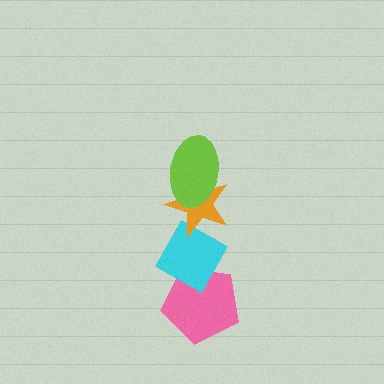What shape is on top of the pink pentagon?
The cyan diamond is on top of the pink pentagon.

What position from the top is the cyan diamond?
The cyan diamond is 3rd from the top.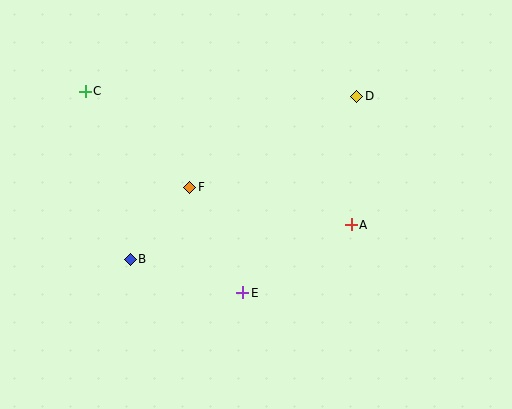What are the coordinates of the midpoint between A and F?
The midpoint between A and F is at (270, 206).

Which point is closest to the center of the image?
Point F at (189, 187) is closest to the center.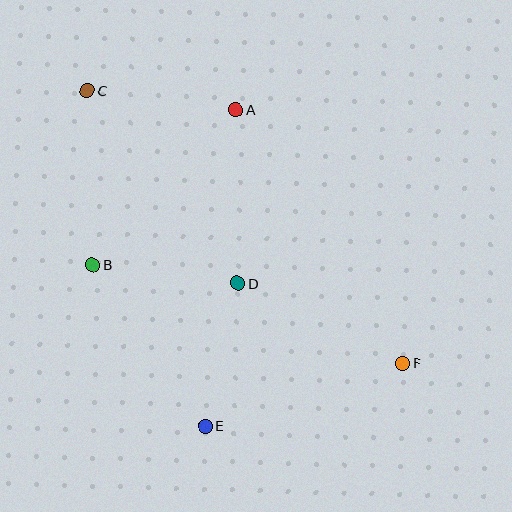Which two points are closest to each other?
Points D and E are closest to each other.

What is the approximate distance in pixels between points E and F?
The distance between E and F is approximately 207 pixels.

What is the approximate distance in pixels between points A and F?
The distance between A and F is approximately 304 pixels.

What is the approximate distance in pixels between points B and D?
The distance between B and D is approximately 147 pixels.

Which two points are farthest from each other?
Points C and F are farthest from each other.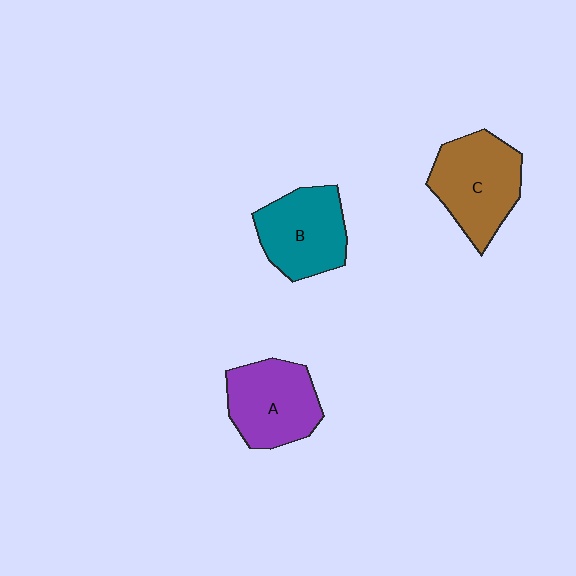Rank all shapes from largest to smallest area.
From largest to smallest: C (brown), A (purple), B (teal).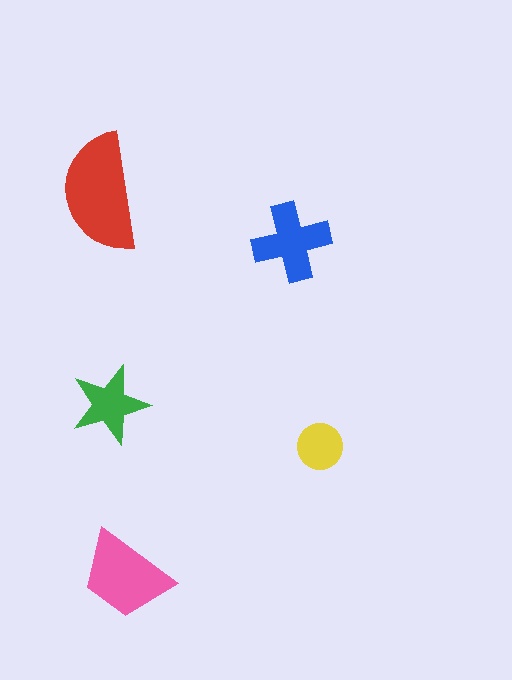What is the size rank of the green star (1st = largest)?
4th.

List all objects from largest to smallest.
The red semicircle, the pink trapezoid, the blue cross, the green star, the yellow circle.